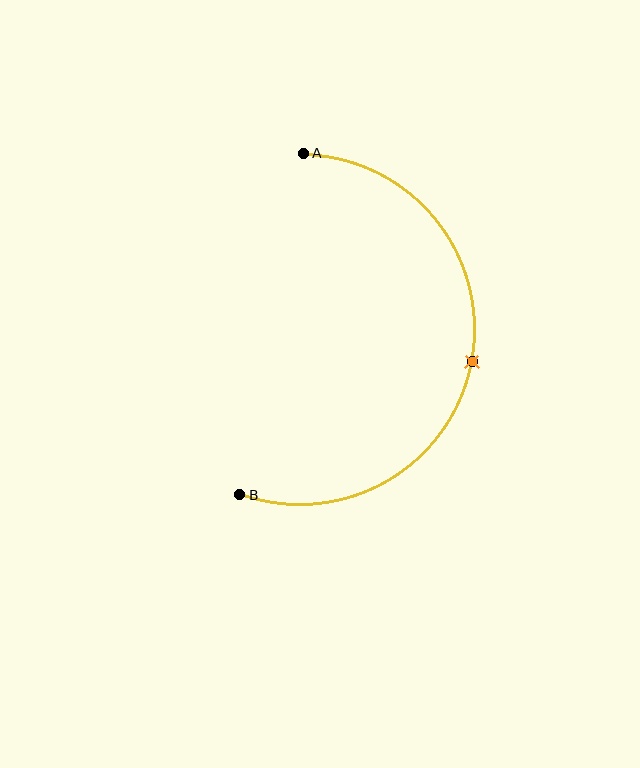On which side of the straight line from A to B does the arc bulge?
The arc bulges to the right of the straight line connecting A and B.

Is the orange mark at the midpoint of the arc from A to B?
Yes. The orange mark lies on the arc at equal arc-length from both A and B — it is the arc midpoint.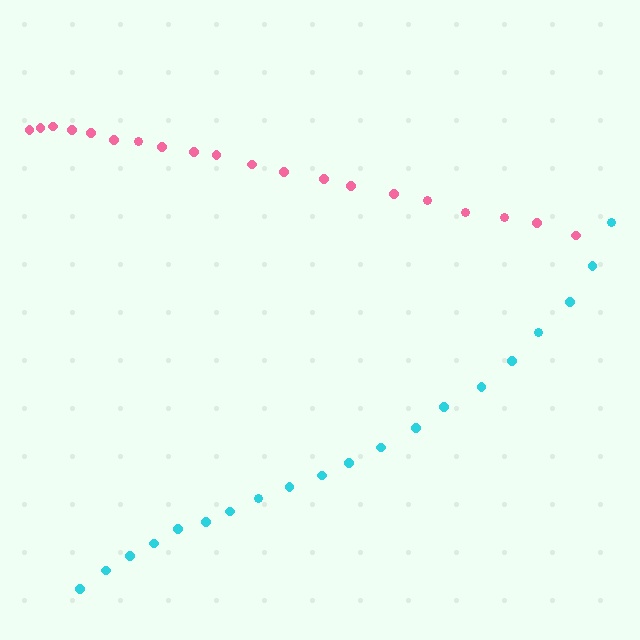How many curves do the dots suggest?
There are 2 distinct paths.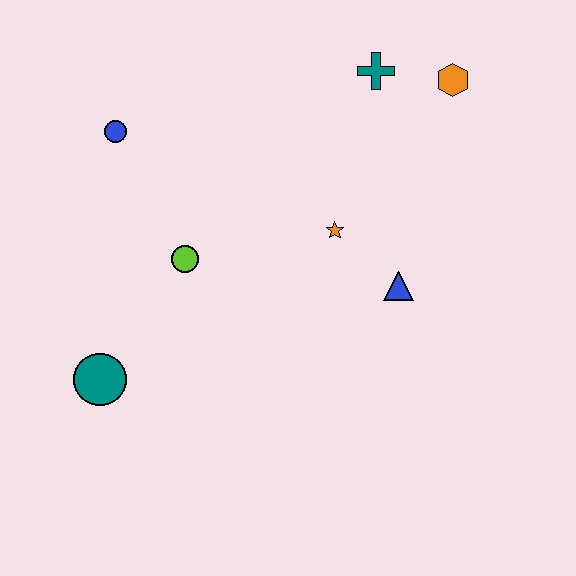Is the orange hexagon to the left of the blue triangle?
No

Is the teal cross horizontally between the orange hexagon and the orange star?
Yes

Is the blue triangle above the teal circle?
Yes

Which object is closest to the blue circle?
The lime circle is closest to the blue circle.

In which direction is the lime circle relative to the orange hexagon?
The lime circle is to the left of the orange hexagon.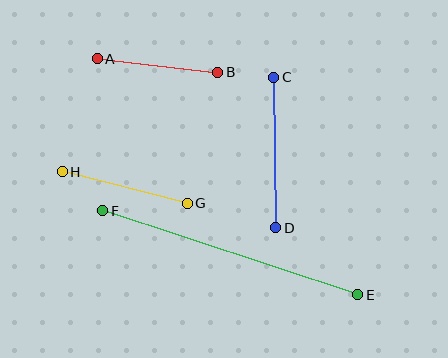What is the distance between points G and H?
The distance is approximately 129 pixels.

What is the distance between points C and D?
The distance is approximately 151 pixels.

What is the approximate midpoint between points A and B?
The midpoint is at approximately (158, 66) pixels.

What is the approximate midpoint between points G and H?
The midpoint is at approximately (125, 187) pixels.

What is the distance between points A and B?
The distance is approximately 121 pixels.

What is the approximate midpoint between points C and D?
The midpoint is at approximately (275, 153) pixels.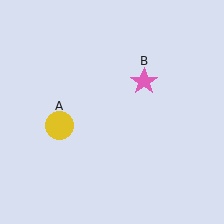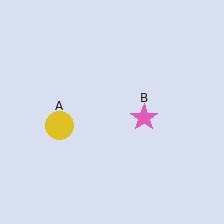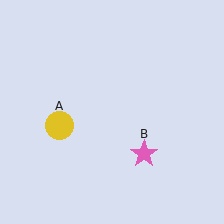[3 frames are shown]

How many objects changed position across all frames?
1 object changed position: pink star (object B).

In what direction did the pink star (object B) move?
The pink star (object B) moved down.